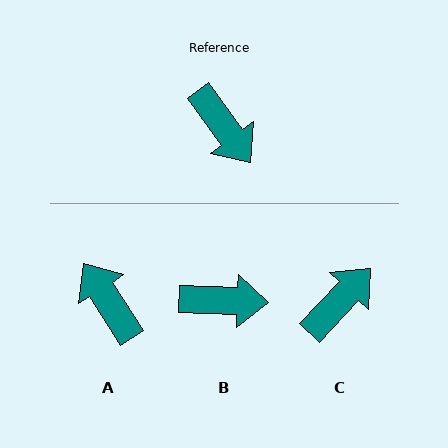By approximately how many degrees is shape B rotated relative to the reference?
Approximately 52 degrees counter-clockwise.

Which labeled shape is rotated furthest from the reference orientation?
A, about 177 degrees away.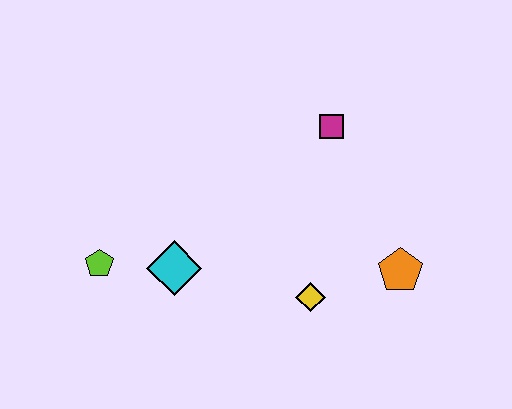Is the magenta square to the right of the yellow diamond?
Yes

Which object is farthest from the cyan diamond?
The orange pentagon is farthest from the cyan diamond.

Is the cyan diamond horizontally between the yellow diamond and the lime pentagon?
Yes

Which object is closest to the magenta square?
The orange pentagon is closest to the magenta square.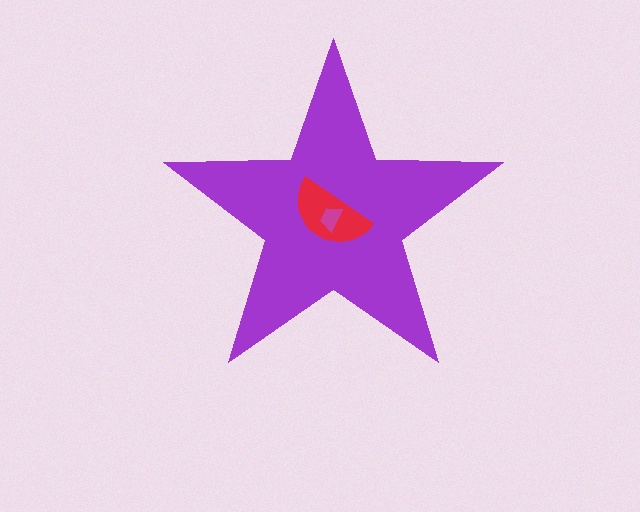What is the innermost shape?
The magenta trapezoid.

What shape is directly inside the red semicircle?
The magenta trapezoid.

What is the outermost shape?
The purple star.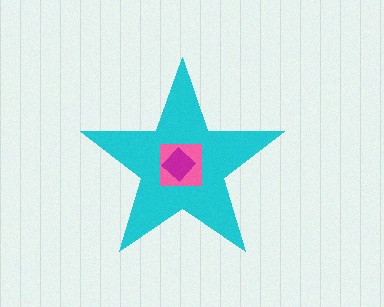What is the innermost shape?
The magenta diamond.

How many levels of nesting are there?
3.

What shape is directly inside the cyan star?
The pink square.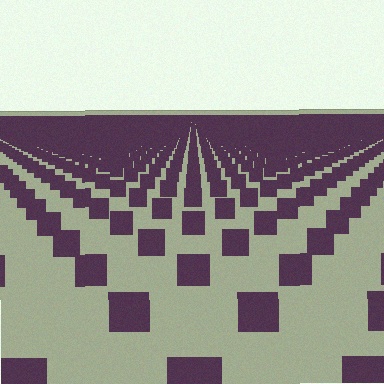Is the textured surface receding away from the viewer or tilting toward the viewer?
The surface is receding away from the viewer. Texture elements get smaller and denser toward the top.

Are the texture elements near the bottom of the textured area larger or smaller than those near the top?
Larger. Near the bottom, elements are closer to the viewer and appear at a bigger on-screen size.